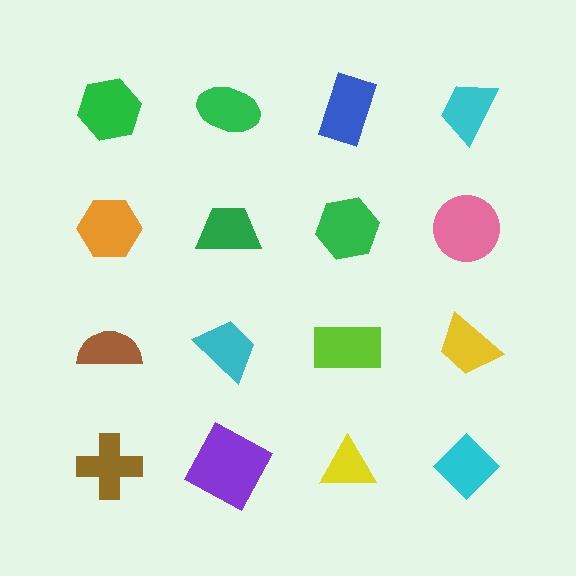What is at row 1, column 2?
A green ellipse.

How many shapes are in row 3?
4 shapes.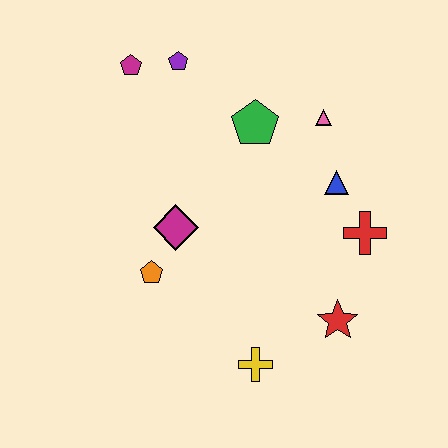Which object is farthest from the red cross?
The magenta pentagon is farthest from the red cross.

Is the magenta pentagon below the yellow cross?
No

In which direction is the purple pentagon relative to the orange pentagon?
The purple pentagon is above the orange pentagon.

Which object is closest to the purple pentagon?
The magenta pentagon is closest to the purple pentagon.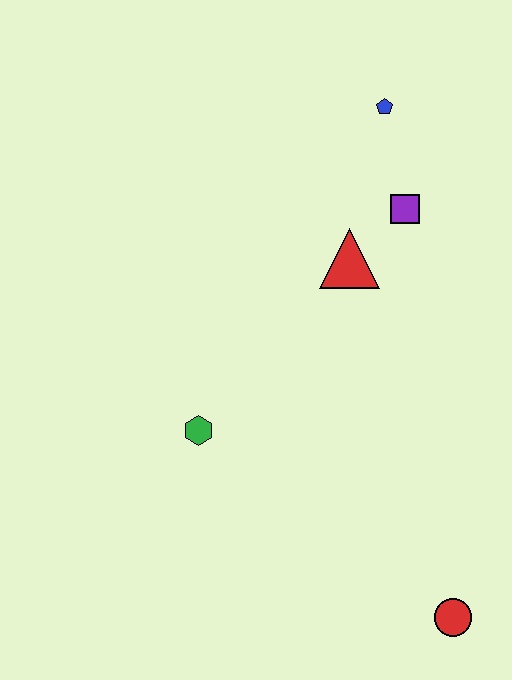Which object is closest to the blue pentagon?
The purple square is closest to the blue pentagon.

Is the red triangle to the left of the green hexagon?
No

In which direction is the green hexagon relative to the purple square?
The green hexagon is below the purple square.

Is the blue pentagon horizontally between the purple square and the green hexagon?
Yes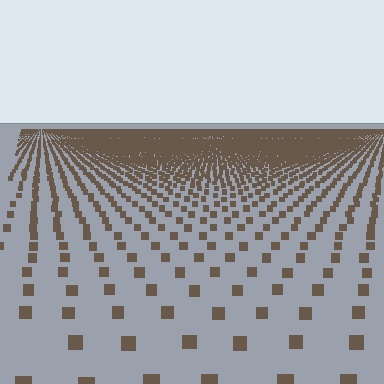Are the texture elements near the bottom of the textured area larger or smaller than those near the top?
Larger. Near the bottom, elements are closer to the viewer and appear at a bigger on-screen size.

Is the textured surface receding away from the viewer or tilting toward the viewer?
The surface is receding away from the viewer. Texture elements get smaller and denser toward the top.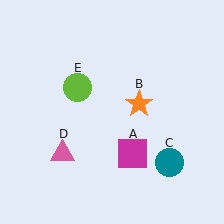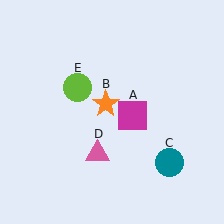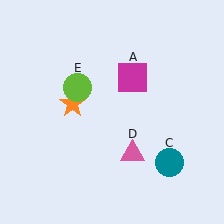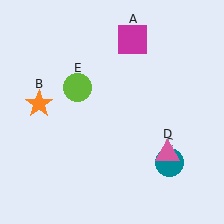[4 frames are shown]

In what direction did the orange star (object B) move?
The orange star (object B) moved left.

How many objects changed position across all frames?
3 objects changed position: magenta square (object A), orange star (object B), pink triangle (object D).